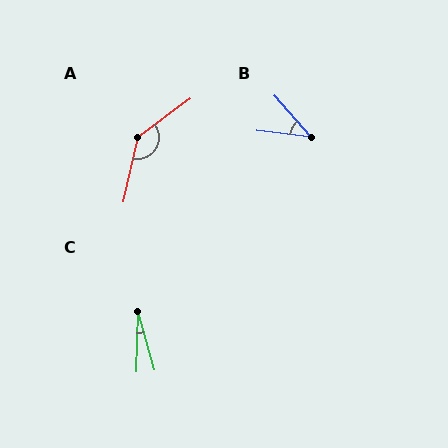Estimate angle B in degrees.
Approximately 41 degrees.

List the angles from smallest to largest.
C (18°), B (41°), A (139°).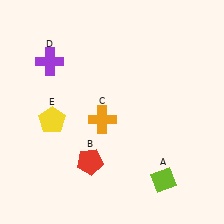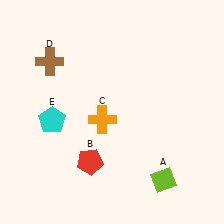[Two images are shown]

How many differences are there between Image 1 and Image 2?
There are 2 differences between the two images.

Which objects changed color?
D changed from purple to brown. E changed from yellow to cyan.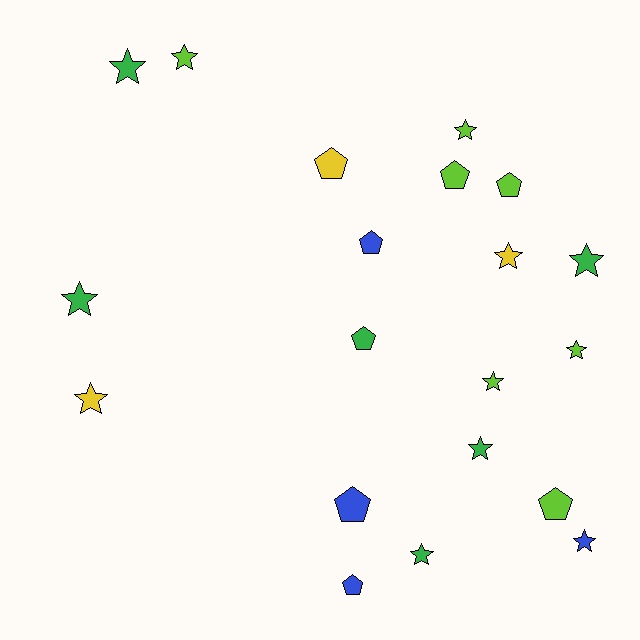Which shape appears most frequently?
Star, with 12 objects.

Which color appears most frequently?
Lime, with 7 objects.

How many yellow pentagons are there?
There is 1 yellow pentagon.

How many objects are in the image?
There are 20 objects.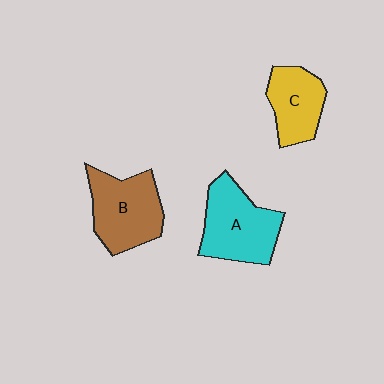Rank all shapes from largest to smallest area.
From largest to smallest: A (cyan), B (brown), C (yellow).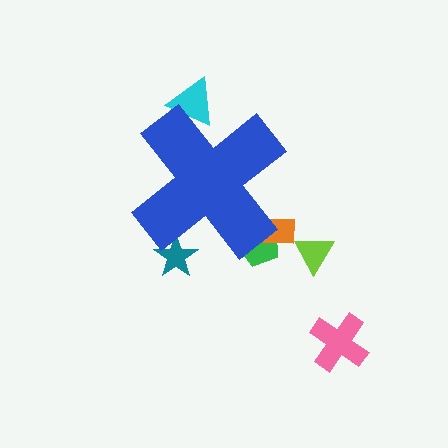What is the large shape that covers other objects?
A blue cross.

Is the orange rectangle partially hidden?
Yes, the orange rectangle is partially hidden behind the blue cross.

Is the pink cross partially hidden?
No, the pink cross is fully visible.